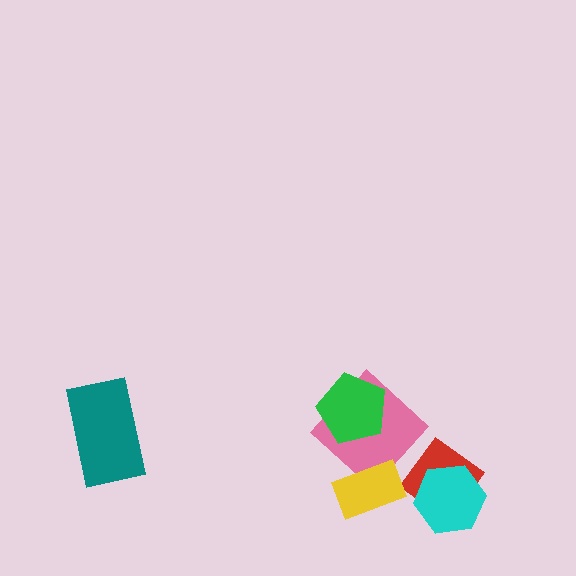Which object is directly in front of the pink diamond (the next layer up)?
The yellow rectangle is directly in front of the pink diamond.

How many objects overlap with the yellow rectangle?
1 object overlaps with the yellow rectangle.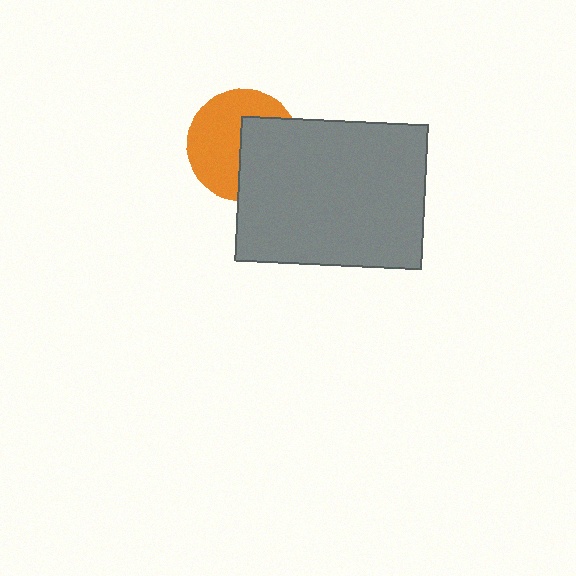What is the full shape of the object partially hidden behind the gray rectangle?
The partially hidden object is an orange circle.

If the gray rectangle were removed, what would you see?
You would see the complete orange circle.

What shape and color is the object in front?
The object in front is a gray rectangle.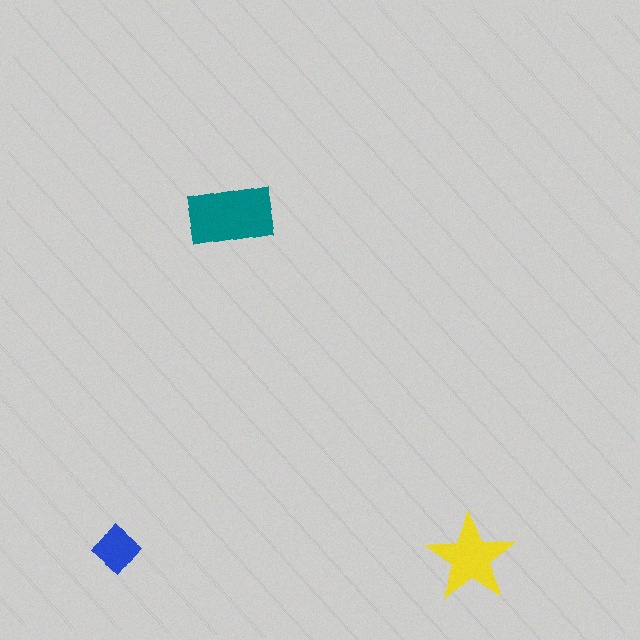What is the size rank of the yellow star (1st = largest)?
2nd.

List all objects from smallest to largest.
The blue diamond, the yellow star, the teal rectangle.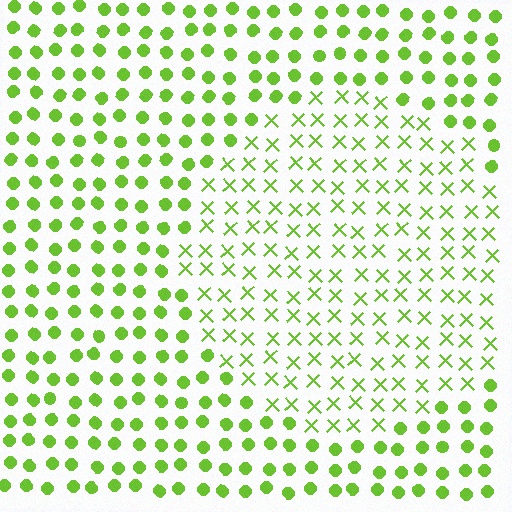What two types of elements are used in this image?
The image uses X marks inside the circle region and circles outside it.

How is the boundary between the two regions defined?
The boundary is defined by a change in element shape: X marks inside vs. circles outside. All elements share the same color and spacing.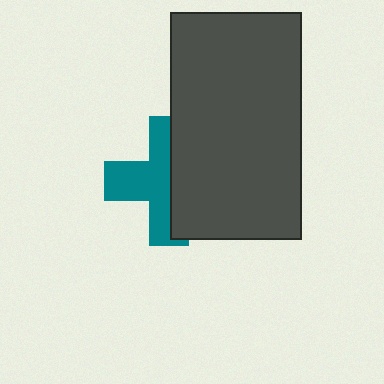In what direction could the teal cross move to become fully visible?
The teal cross could move left. That would shift it out from behind the dark gray rectangle entirely.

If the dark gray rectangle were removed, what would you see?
You would see the complete teal cross.